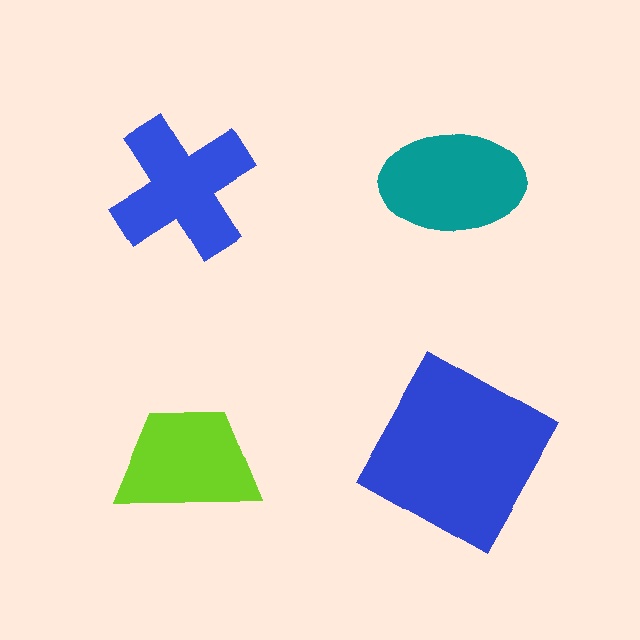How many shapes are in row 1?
2 shapes.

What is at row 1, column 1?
A blue cross.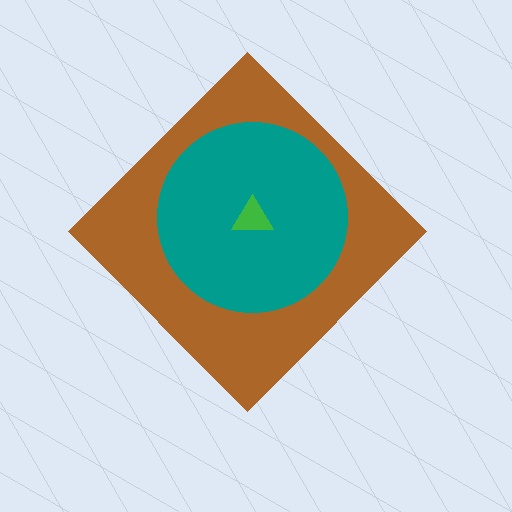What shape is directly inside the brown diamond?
The teal circle.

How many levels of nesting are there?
3.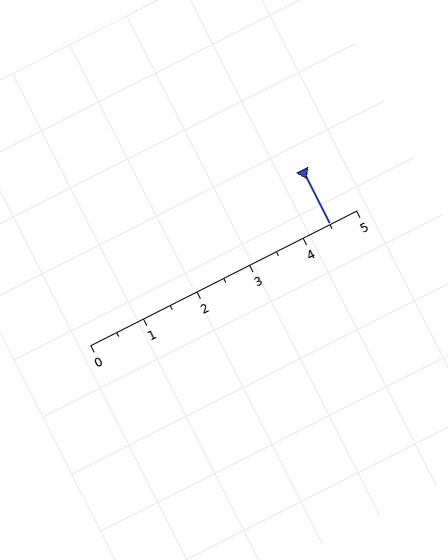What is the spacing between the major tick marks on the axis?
The major ticks are spaced 1 apart.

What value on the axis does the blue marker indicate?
The marker indicates approximately 4.5.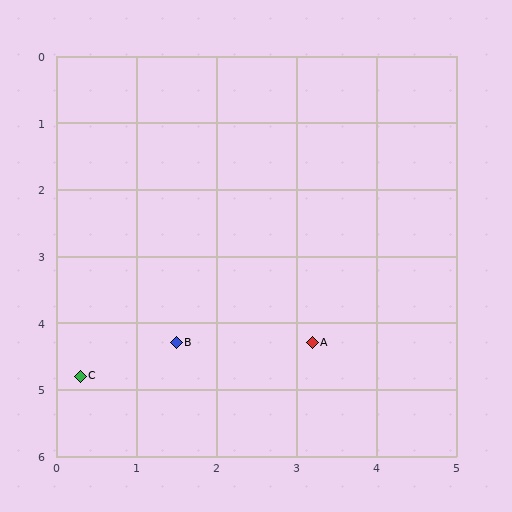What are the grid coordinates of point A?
Point A is at approximately (3.2, 4.3).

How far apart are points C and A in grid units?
Points C and A are about 2.9 grid units apart.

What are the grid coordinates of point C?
Point C is at approximately (0.3, 4.8).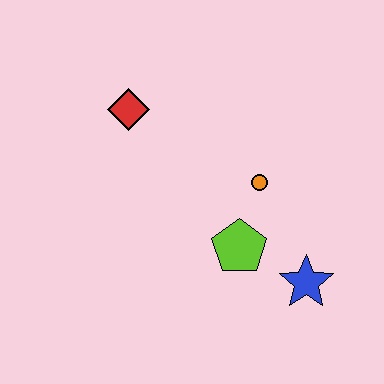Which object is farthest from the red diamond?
The blue star is farthest from the red diamond.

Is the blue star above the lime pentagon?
No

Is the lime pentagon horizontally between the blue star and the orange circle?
No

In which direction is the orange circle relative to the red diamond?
The orange circle is to the right of the red diamond.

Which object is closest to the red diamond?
The orange circle is closest to the red diamond.